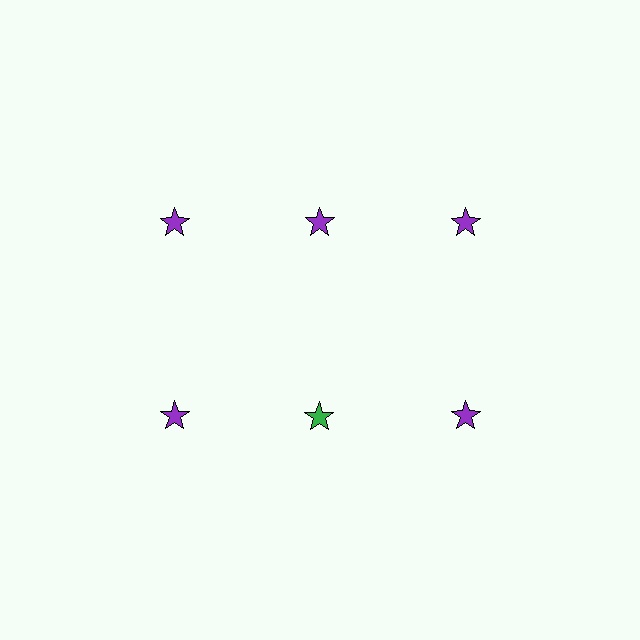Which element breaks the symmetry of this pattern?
The green star in the second row, second from left column breaks the symmetry. All other shapes are purple stars.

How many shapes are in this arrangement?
There are 6 shapes arranged in a grid pattern.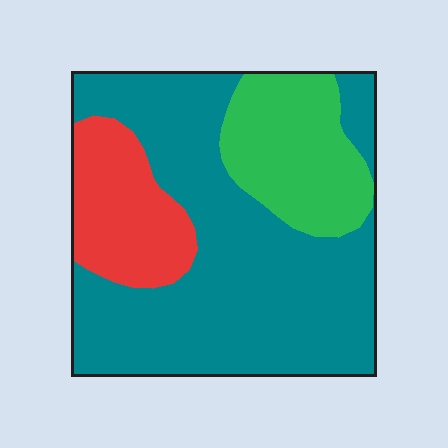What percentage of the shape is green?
Green covers 20% of the shape.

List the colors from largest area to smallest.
From largest to smallest: teal, green, red.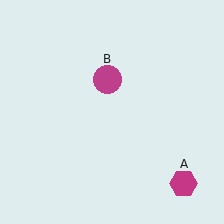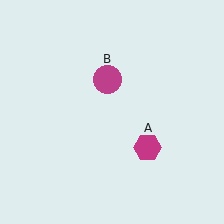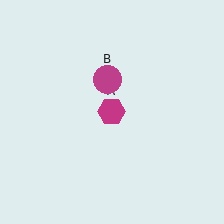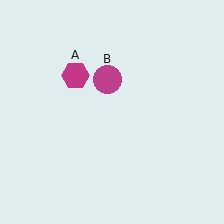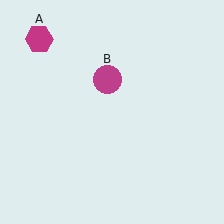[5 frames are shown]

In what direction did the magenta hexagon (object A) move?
The magenta hexagon (object A) moved up and to the left.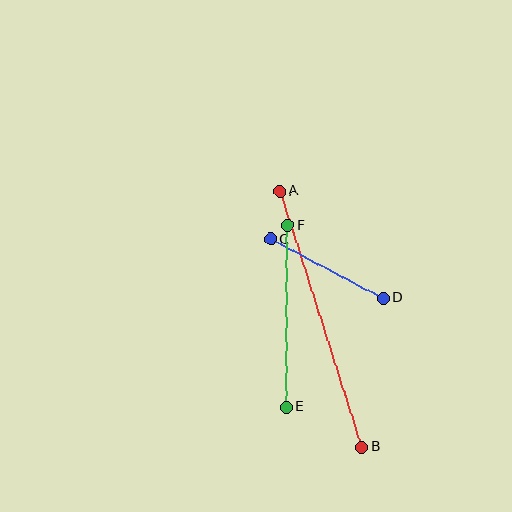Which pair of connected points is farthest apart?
Points A and B are farthest apart.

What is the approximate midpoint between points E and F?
The midpoint is at approximately (287, 316) pixels.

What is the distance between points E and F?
The distance is approximately 182 pixels.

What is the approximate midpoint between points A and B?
The midpoint is at approximately (321, 319) pixels.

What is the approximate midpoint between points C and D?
The midpoint is at approximately (327, 269) pixels.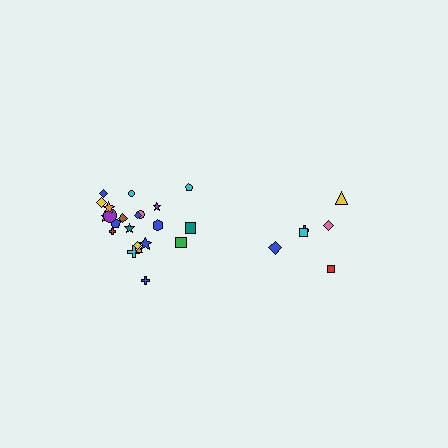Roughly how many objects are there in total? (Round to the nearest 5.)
Roughly 30 objects in total.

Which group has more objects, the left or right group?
The left group.